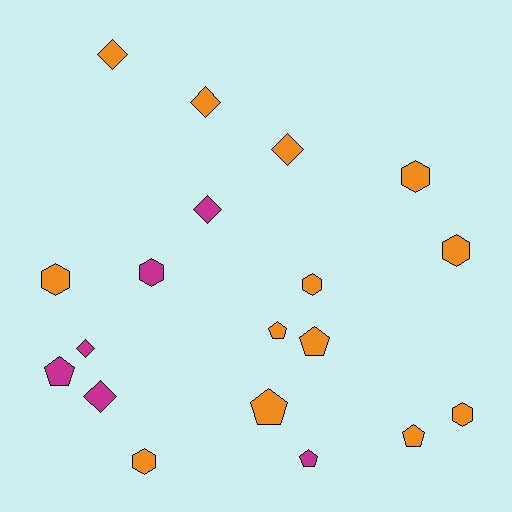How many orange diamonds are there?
There are 3 orange diamonds.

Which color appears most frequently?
Orange, with 13 objects.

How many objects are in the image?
There are 19 objects.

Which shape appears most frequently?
Hexagon, with 7 objects.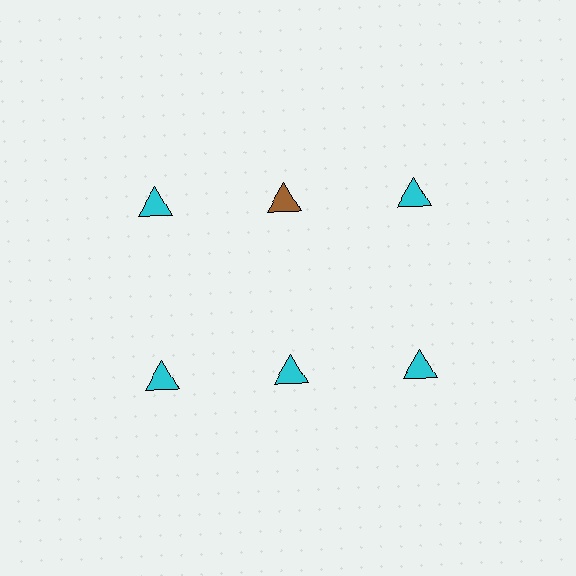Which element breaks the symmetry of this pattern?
The brown triangle in the top row, second from left column breaks the symmetry. All other shapes are cyan triangles.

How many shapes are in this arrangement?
There are 6 shapes arranged in a grid pattern.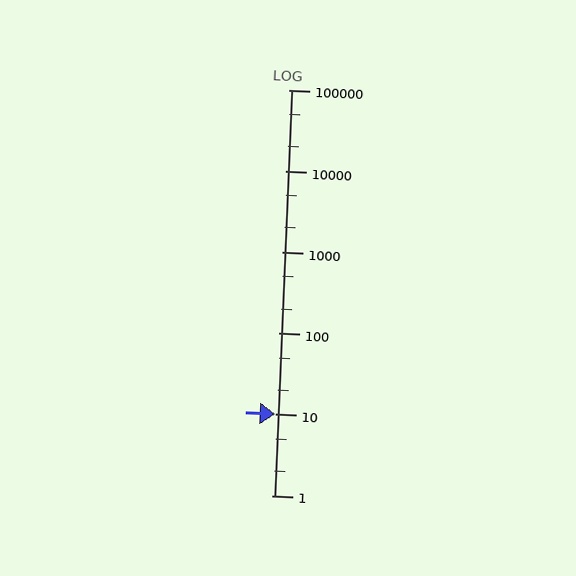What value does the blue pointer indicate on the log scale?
The pointer indicates approximately 10.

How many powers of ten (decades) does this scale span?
The scale spans 5 decades, from 1 to 100000.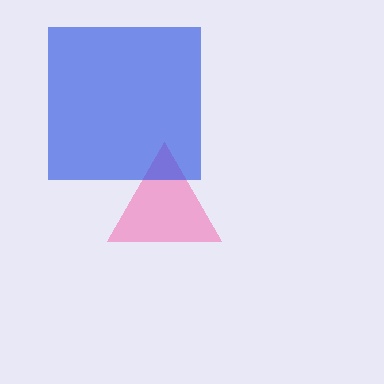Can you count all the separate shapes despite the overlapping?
Yes, there are 2 separate shapes.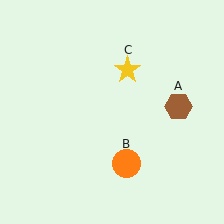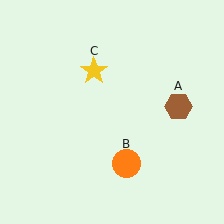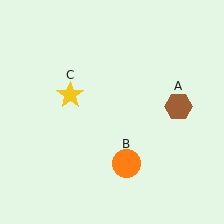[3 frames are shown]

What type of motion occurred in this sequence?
The yellow star (object C) rotated counterclockwise around the center of the scene.